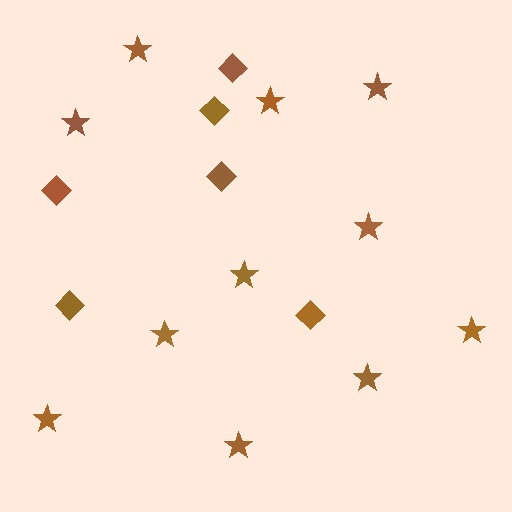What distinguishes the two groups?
There are 2 groups: one group of stars (11) and one group of diamonds (6).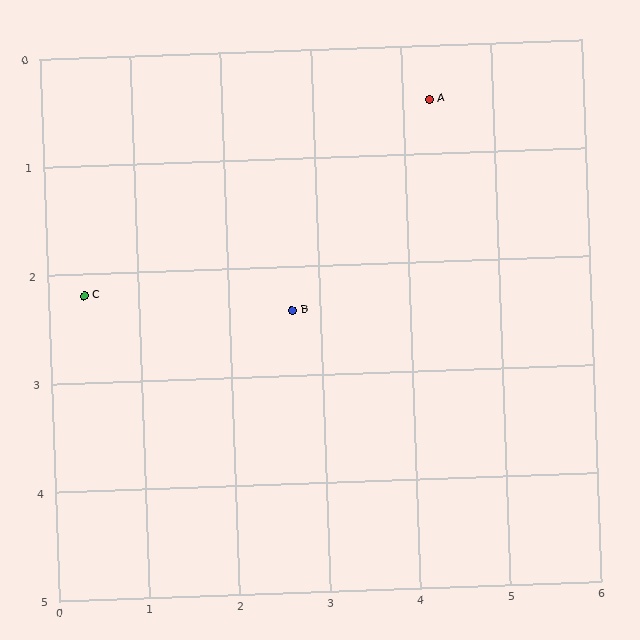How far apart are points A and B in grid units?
Points A and B are about 2.5 grid units apart.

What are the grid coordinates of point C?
Point C is at approximately (0.4, 2.2).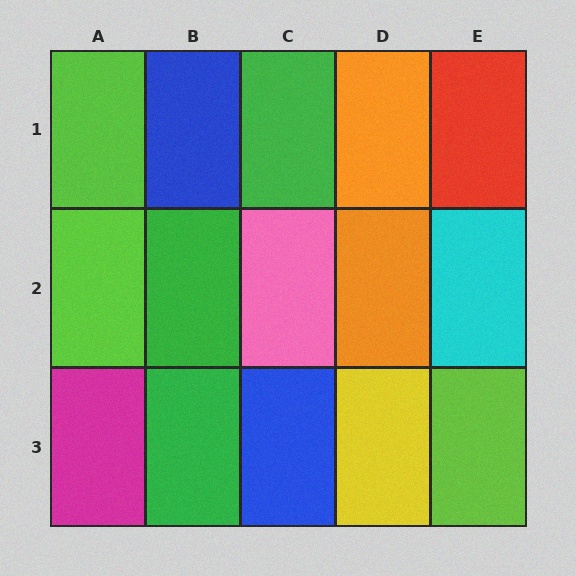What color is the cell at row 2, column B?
Green.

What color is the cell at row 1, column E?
Red.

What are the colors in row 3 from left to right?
Magenta, green, blue, yellow, lime.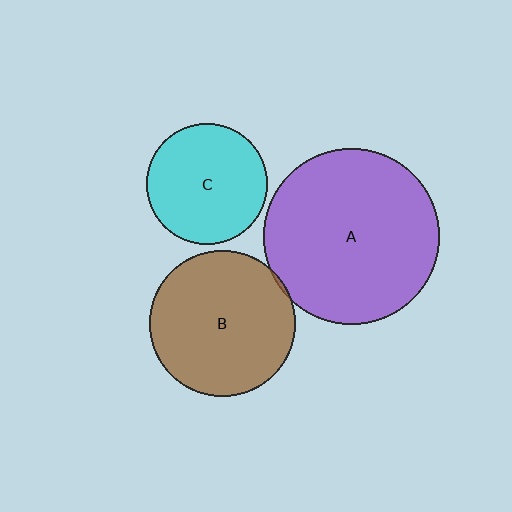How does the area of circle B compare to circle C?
Approximately 1.4 times.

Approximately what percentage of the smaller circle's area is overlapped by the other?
Approximately 5%.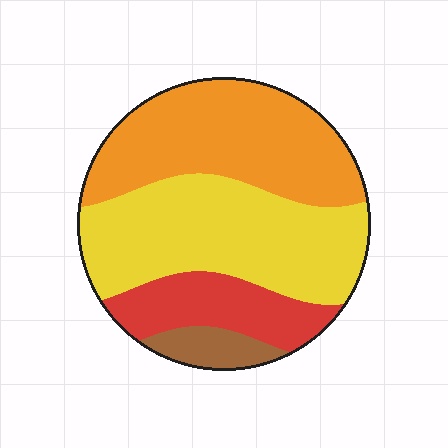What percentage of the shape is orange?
Orange covers roughly 35% of the shape.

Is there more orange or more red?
Orange.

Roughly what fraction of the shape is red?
Red covers around 15% of the shape.